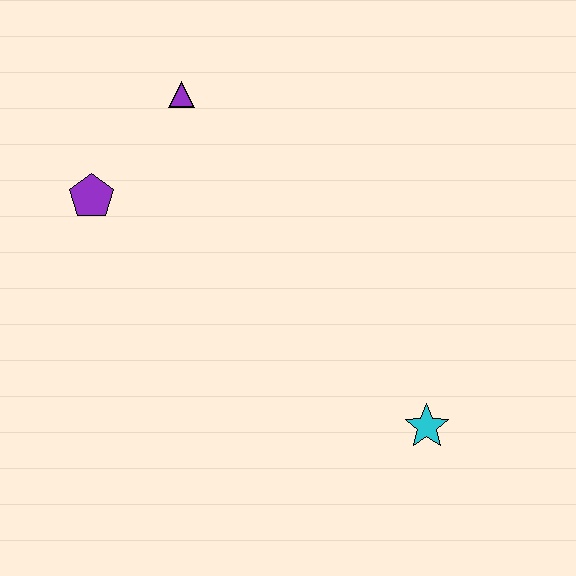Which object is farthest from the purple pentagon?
The cyan star is farthest from the purple pentagon.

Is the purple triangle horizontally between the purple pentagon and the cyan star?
Yes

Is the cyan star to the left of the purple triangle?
No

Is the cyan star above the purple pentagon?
No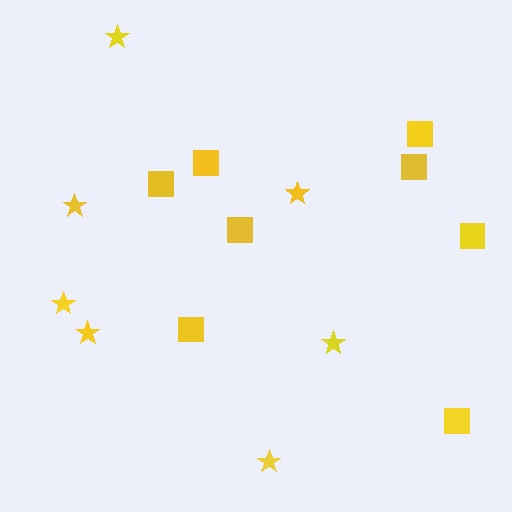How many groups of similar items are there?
There are 2 groups: one group of stars (7) and one group of squares (8).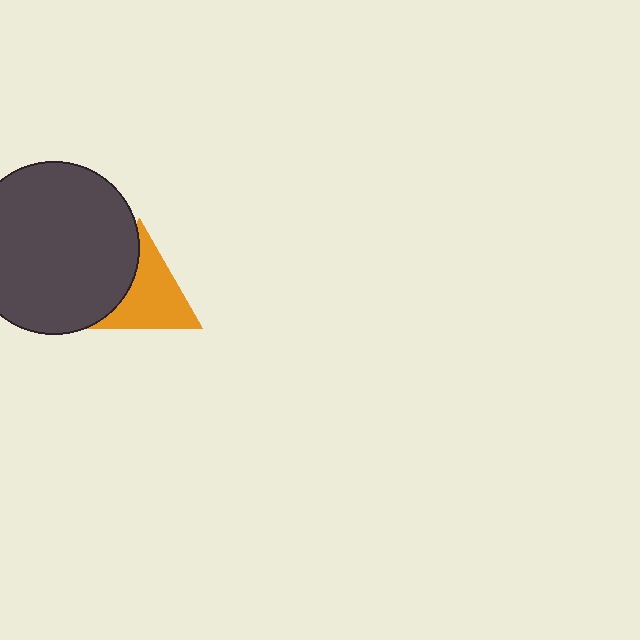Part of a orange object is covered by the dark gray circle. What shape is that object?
It is a triangle.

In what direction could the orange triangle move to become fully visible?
The orange triangle could move right. That would shift it out from behind the dark gray circle entirely.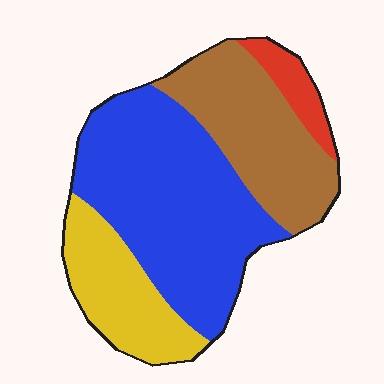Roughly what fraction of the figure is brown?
Brown covers 27% of the figure.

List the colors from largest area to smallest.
From largest to smallest: blue, brown, yellow, red.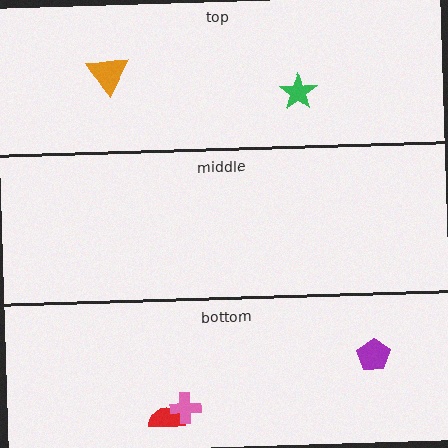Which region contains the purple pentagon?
The bottom region.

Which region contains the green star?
The top region.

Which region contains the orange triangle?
The top region.